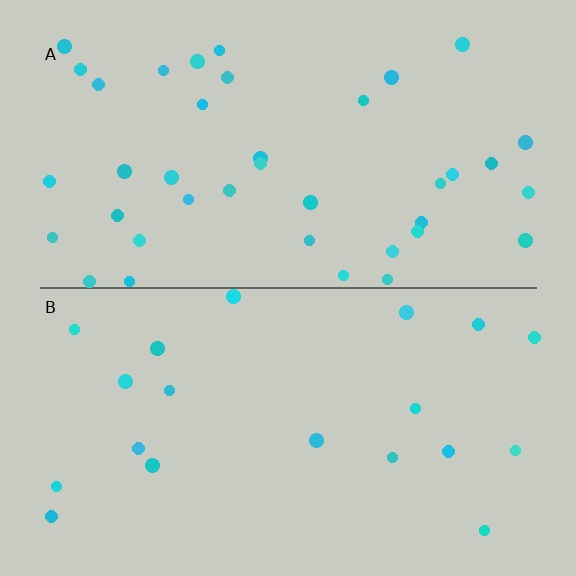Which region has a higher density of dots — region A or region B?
A (the top).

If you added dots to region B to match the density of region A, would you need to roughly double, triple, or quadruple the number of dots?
Approximately double.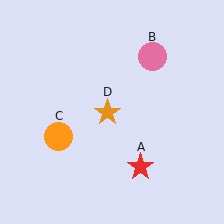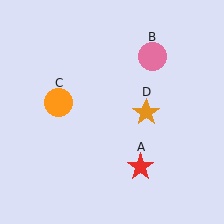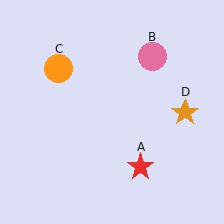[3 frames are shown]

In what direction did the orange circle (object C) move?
The orange circle (object C) moved up.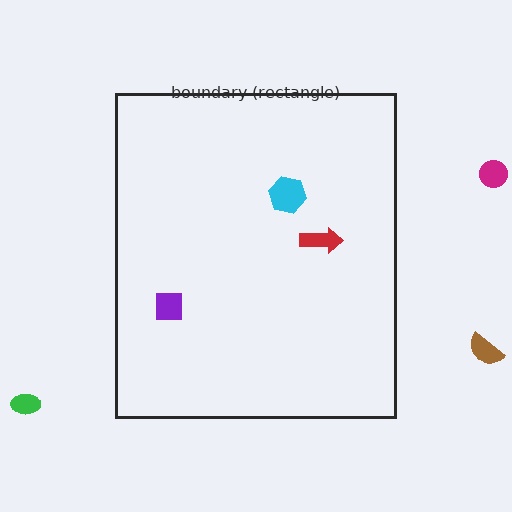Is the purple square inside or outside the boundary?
Inside.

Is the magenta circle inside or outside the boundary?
Outside.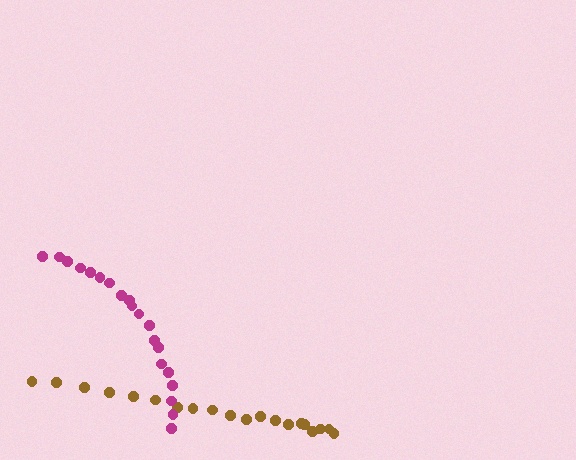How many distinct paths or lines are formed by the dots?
There are 2 distinct paths.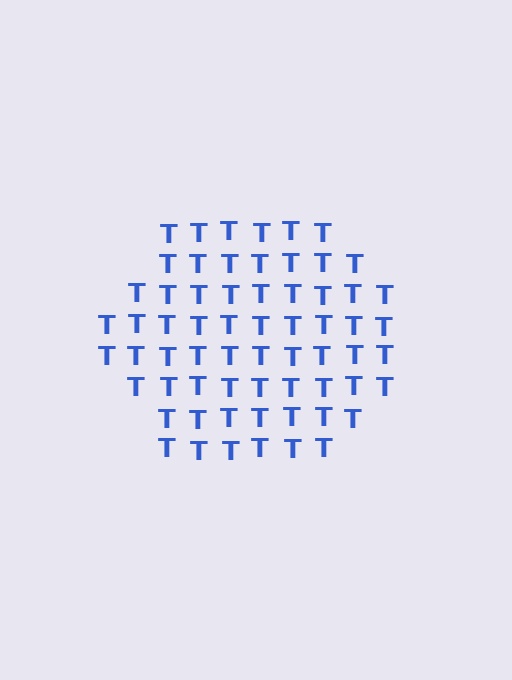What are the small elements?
The small elements are letter T's.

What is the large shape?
The large shape is a hexagon.